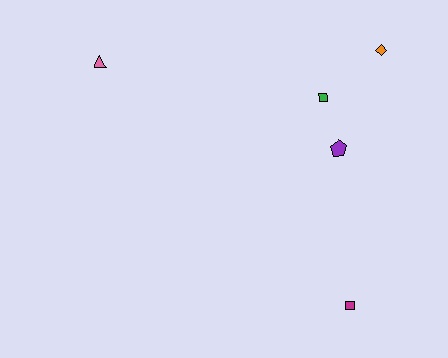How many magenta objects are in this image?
There is 1 magenta object.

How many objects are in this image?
There are 5 objects.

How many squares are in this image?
There are 2 squares.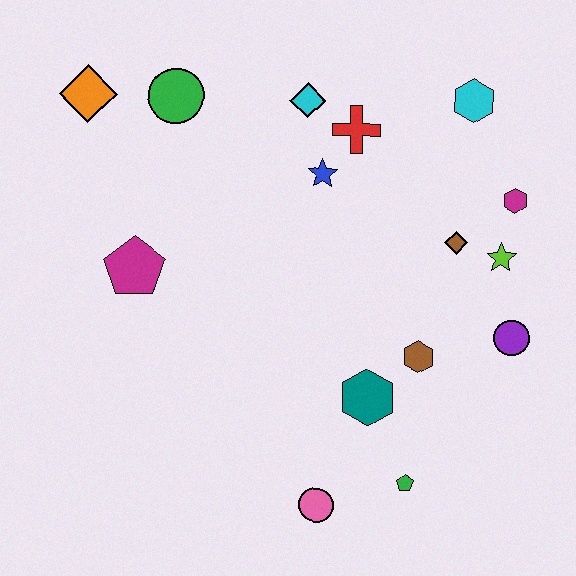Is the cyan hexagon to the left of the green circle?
No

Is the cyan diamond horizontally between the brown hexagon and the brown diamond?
No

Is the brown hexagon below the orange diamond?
Yes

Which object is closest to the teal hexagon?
The brown hexagon is closest to the teal hexagon.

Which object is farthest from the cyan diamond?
The pink circle is farthest from the cyan diamond.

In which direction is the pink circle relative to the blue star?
The pink circle is below the blue star.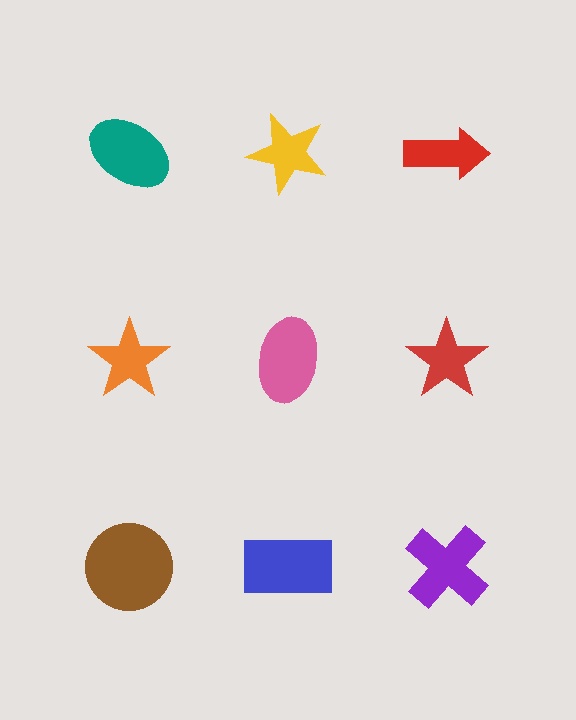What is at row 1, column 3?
A red arrow.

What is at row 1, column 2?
A yellow star.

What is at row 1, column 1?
A teal ellipse.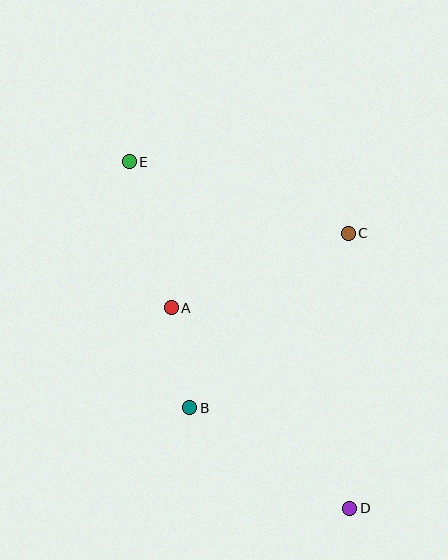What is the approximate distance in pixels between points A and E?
The distance between A and E is approximately 152 pixels.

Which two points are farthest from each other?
Points D and E are farthest from each other.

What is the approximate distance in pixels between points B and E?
The distance between B and E is approximately 254 pixels.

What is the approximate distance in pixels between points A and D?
The distance between A and D is approximately 269 pixels.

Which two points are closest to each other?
Points A and B are closest to each other.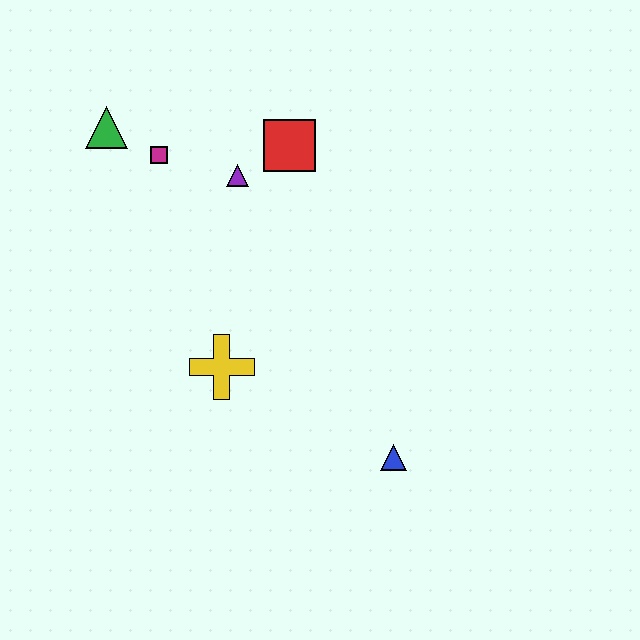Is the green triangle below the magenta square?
No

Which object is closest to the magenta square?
The green triangle is closest to the magenta square.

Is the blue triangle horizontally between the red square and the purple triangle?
No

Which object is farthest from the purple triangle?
The blue triangle is farthest from the purple triangle.